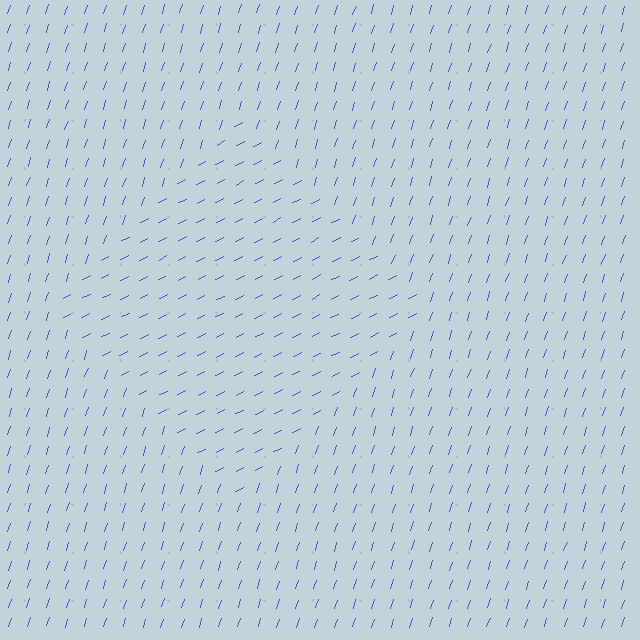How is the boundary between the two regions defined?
The boundary is defined purely by a change in line orientation (approximately 45 degrees difference). All lines are the same color and thickness.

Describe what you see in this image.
The image is filled with small blue line segments. A diamond region in the image has lines oriented differently from the surrounding lines, creating a visible texture boundary.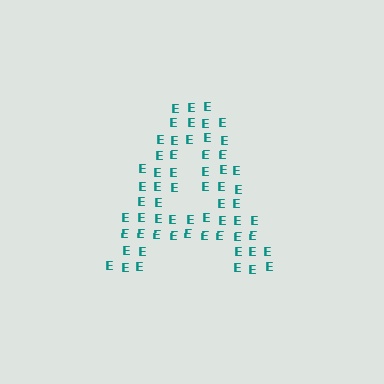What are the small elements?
The small elements are letter E's.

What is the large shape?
The large shape is the letter A.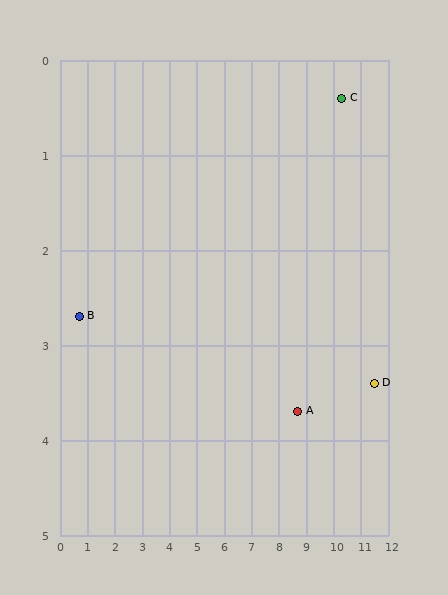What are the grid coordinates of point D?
Point D is at approximately (11.5, 3.4).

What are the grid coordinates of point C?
Point C is at approximately (10.3, 0.4).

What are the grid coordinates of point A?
Point A is at approximately (8.7, 3.7).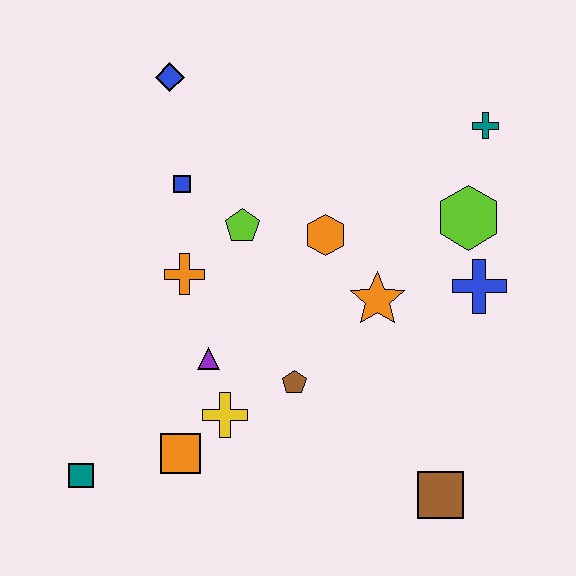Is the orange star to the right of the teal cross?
No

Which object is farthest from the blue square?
The brown square is farthest from the blue square.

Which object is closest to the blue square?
The lime pentagon is closest to the blue square.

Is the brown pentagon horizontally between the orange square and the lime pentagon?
No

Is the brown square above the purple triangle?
No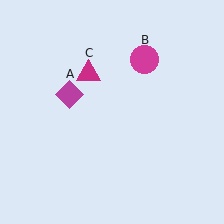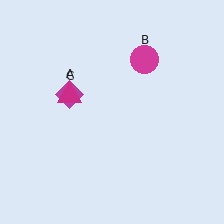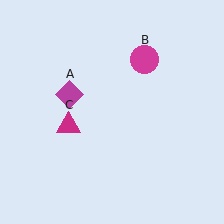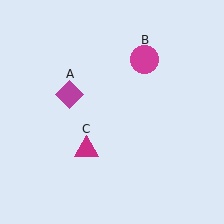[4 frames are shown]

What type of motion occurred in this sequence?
The magenta triangle (object C) rotated counterclockwise around the center of the scene.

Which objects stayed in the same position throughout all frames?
Magenta diamond (object A) and magenta circle (object B) remained stationary.